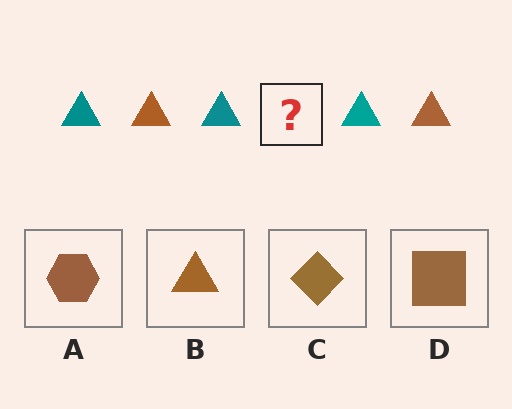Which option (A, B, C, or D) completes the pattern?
B.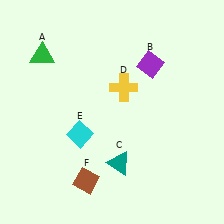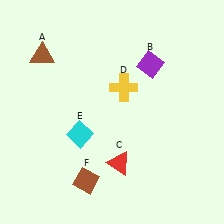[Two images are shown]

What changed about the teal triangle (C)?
In Image 1, C is teal. In Image 2, it changed to red.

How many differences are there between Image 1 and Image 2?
There are 2 differences between the two images.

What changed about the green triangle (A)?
In Image 1, A is green. In Image 2, it changed to brown.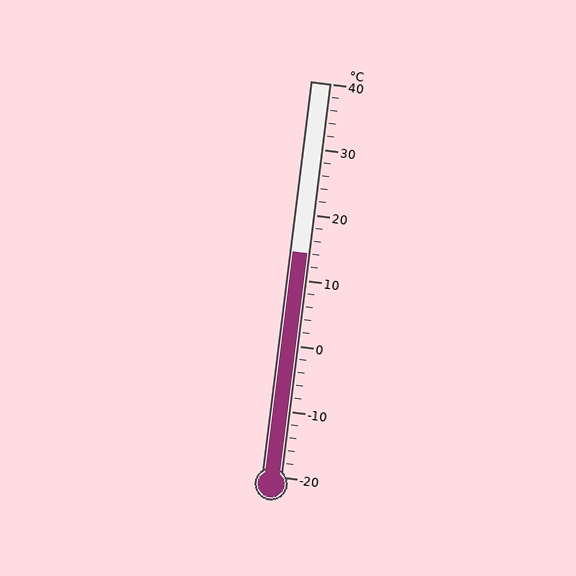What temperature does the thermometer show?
The thermometer shows approximately 14°C.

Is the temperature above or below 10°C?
The temperature is above 10°C.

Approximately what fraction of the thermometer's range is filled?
The thermometer is filled to approximately 55% of its range.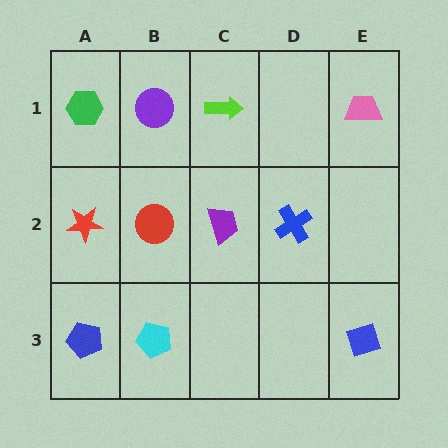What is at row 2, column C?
A purple trapezoid.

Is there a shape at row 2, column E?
No, that cell is empty.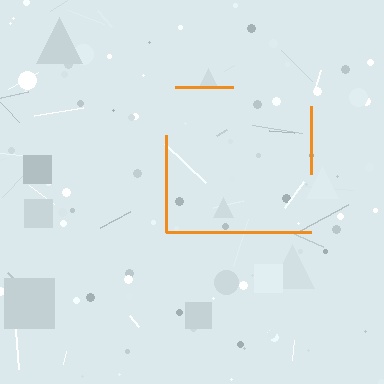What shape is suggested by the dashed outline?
The dashed outline suggests a square.